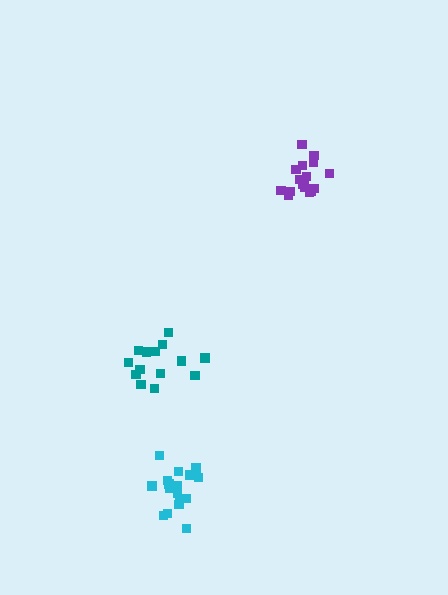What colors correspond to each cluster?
The clusters are colored: purple, teal, cyan.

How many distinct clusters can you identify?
There are 3 distinct clusters.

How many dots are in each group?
Group 1: 17 dots, Group 2: 14 dots, Group 3: 17 dots (48 total).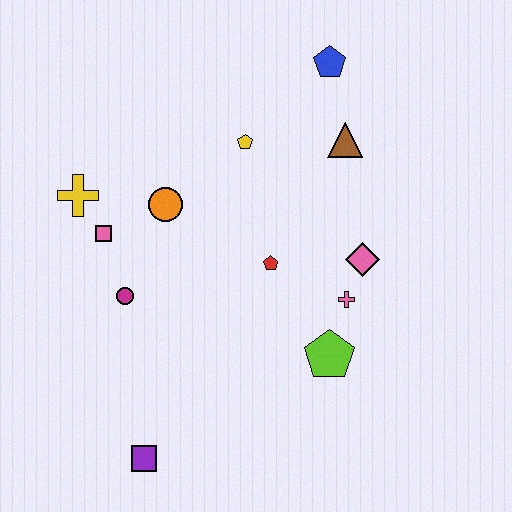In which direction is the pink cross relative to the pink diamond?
The pink cross is below the pink diamond.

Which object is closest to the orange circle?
The pink square is closest to the orange circle.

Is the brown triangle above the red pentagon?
Yes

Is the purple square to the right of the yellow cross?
Yes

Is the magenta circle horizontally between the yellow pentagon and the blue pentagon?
No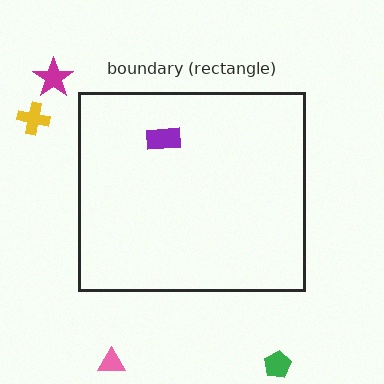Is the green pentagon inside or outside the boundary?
Outside.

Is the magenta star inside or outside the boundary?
Outside.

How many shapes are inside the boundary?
1 inside, 4 outside.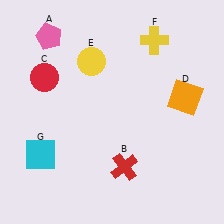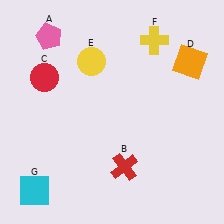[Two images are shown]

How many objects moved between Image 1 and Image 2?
2 objects moved between the two images.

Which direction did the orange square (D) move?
The orange square (D) moved up.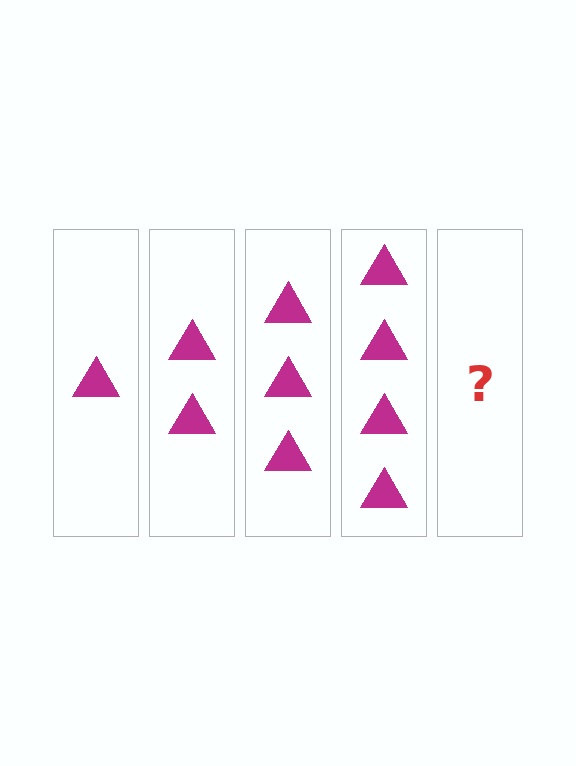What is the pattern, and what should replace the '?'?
The pattern is that each step adds one more triangle. The '?' should be 5 triangles.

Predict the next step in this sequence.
The next step is 5 triangles.